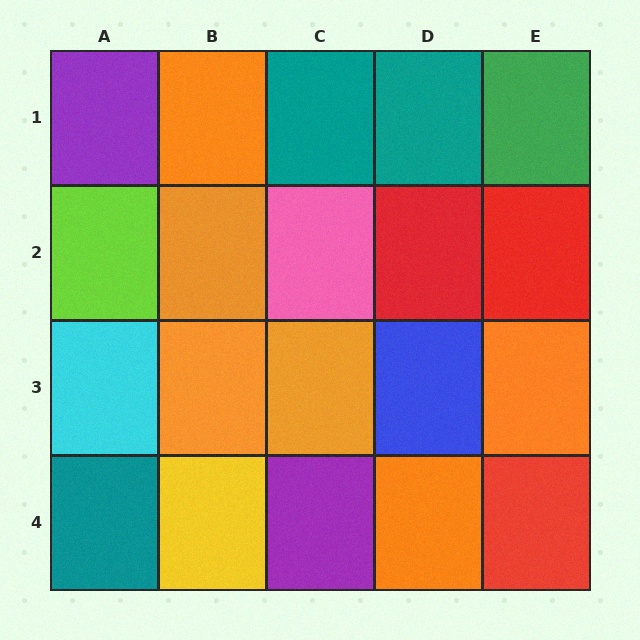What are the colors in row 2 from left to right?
Lime, orange, pink, red, red.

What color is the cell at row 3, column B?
Orange.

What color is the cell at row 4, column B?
Yellow.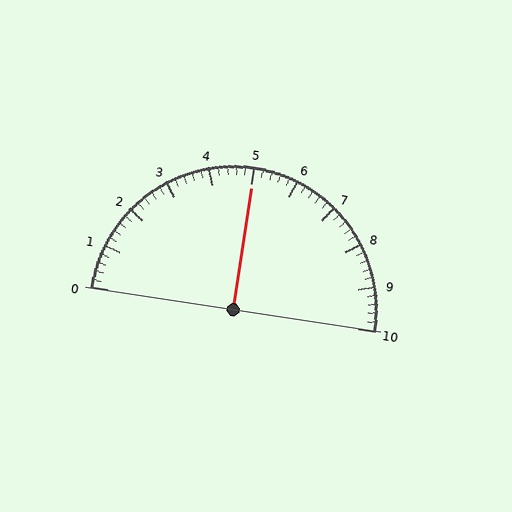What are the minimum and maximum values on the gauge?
The gauge ranges from 0 to 10.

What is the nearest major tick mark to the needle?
The nearest major tick mark is 5.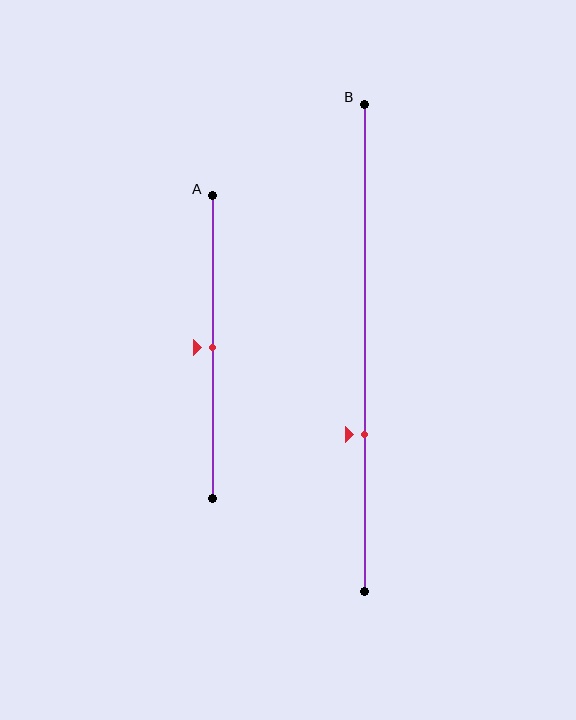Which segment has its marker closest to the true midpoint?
Segment A has its marker closest to the true midpoint.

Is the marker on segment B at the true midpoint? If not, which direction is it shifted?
No, the marker on segment B is shifted downward by about 18% of the segment length.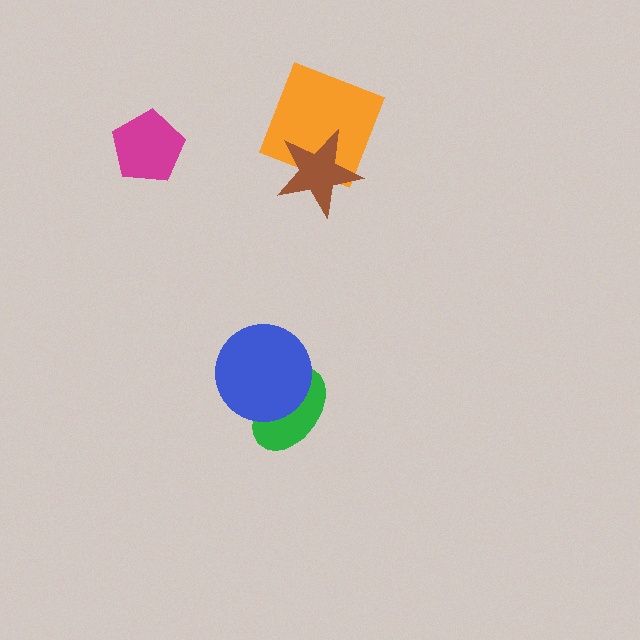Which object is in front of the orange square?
The brown star is in front of the orange square.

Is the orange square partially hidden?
Yes, it is partially covered by another shape.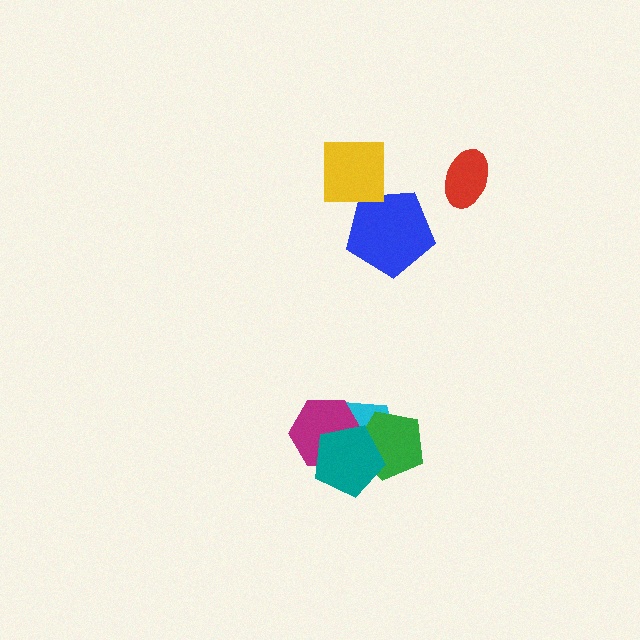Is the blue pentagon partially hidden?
No, no other shape covers it.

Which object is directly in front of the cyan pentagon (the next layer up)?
The green pentagon is directly in front of the cyan pentagon.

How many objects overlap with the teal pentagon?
3 objects overlap with the teal pentagon.